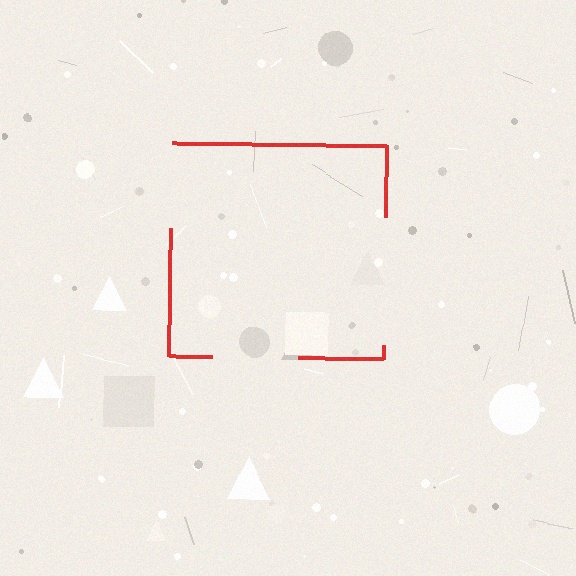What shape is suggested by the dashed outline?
The dashed outline suggests a square.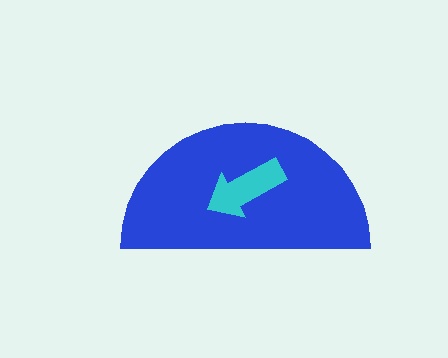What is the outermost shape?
The blue semicircle.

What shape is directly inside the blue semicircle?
The cyan arrow.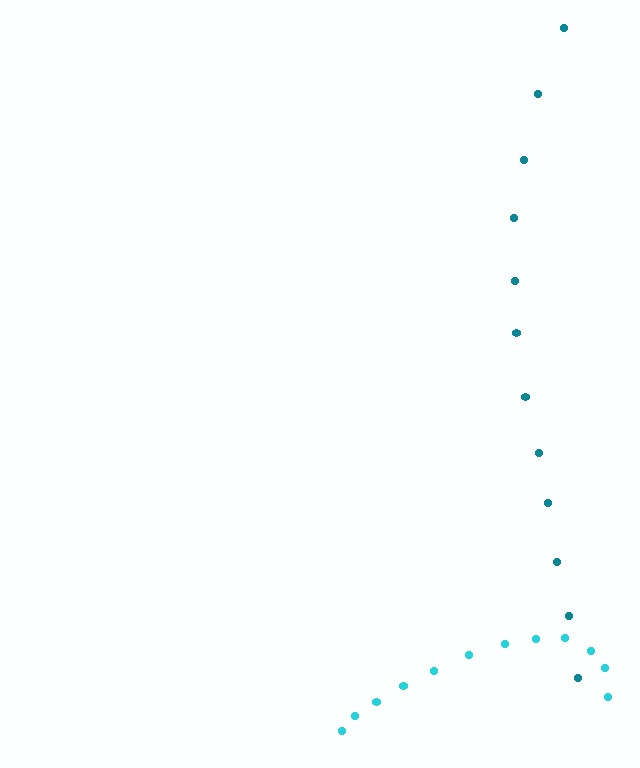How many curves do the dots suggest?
There are 2 distinct paths.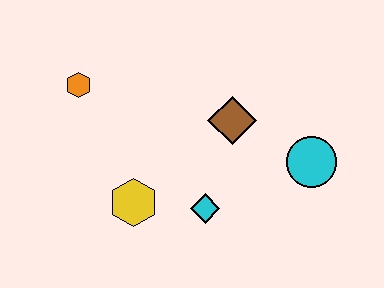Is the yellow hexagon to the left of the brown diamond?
Yes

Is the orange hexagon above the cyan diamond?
Yes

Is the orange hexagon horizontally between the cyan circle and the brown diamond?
No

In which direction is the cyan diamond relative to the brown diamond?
The cyan diamond is below the brown diamond.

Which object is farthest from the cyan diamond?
The orange hexagon is farthest from the cyan diamond.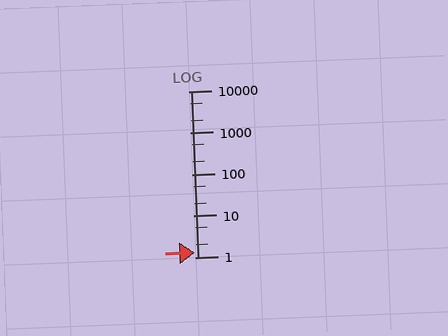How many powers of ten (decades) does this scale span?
The scale spans 4 decades, from 1 to 10000.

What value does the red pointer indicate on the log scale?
The pointer indicates approximately 1.3.